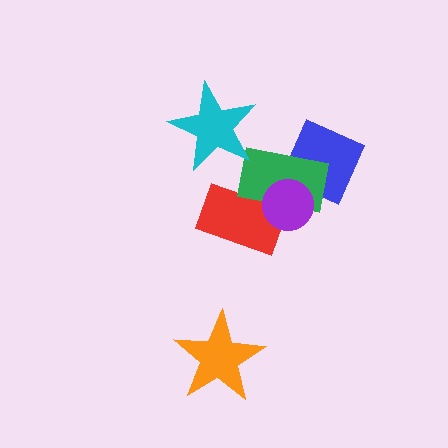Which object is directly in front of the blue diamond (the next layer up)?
The green rectangle is directly in front of the blue diamond.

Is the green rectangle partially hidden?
Yes, it is partially covered by another shape.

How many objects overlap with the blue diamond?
2 objects overlap with the blue diamond.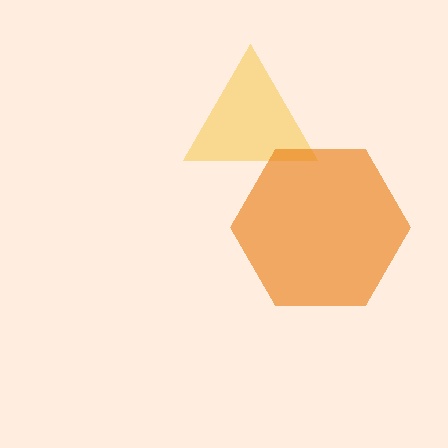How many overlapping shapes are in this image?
There are 2 overlapping shapes in the image.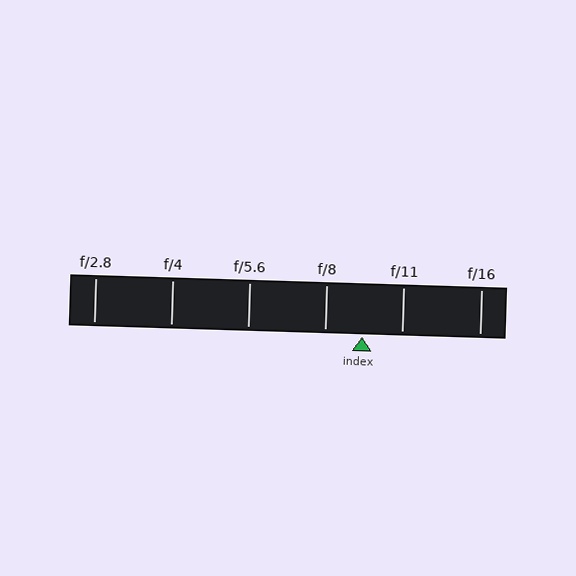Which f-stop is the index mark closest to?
The index mark is closest to f/8.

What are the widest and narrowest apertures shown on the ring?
The widest aperture shown is f/2.8 and the narrowest is f/16.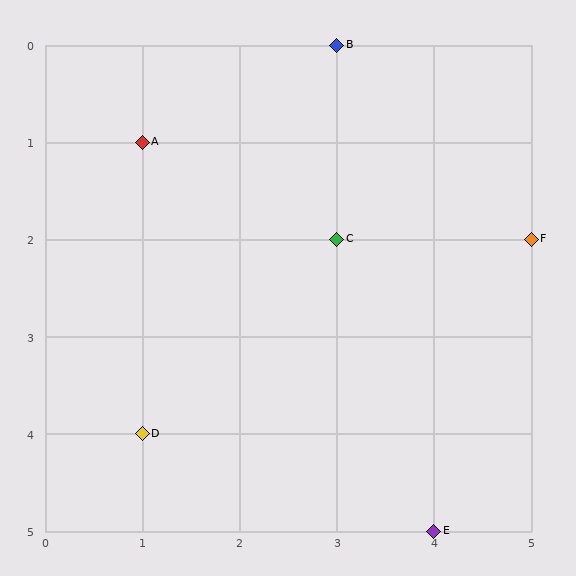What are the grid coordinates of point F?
Point F is at grid coordinates (5, 2).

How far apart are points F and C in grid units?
Points F and C are 2 columns apart.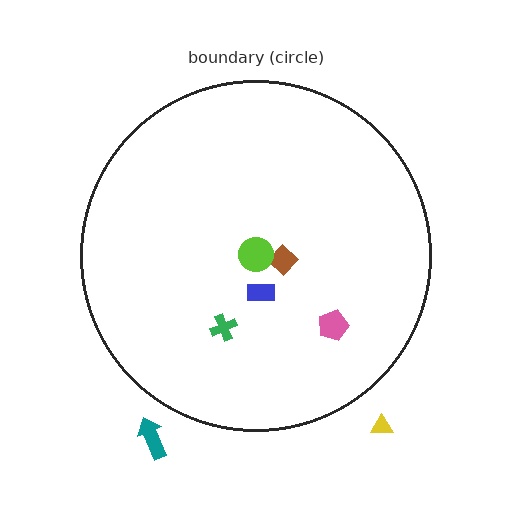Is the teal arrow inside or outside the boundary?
Outside.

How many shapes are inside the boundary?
5 inside, 2 outside.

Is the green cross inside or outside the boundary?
Inside.